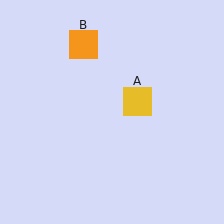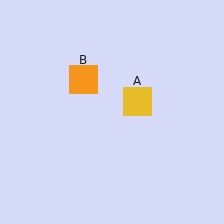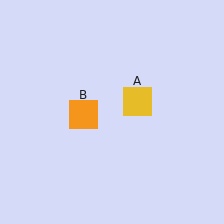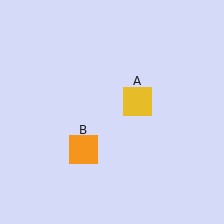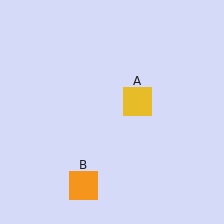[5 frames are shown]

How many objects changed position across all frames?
1 object changed position: orange square (object B).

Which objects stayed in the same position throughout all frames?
Yellow square (object A) remained stationary.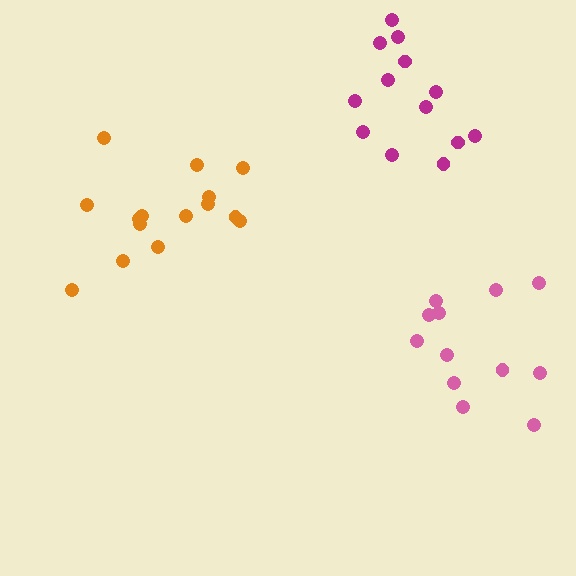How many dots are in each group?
Group 1: 15 dots, Group 2: 13 dots, Group 3: 12 dots (40 total).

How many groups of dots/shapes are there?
There are 3 groups.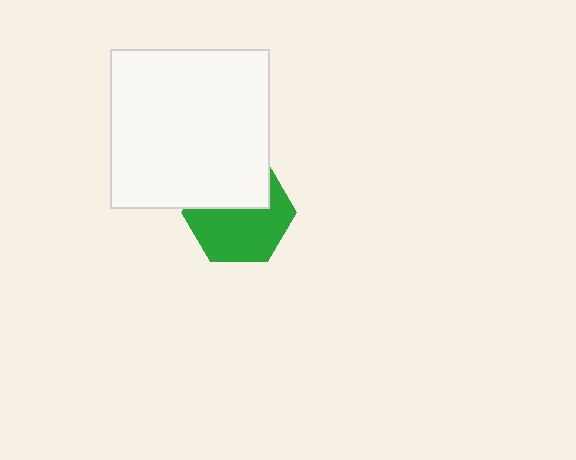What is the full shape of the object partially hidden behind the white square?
The partially hidden object is a green hexagon.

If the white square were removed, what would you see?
You would see the complete green hexagon.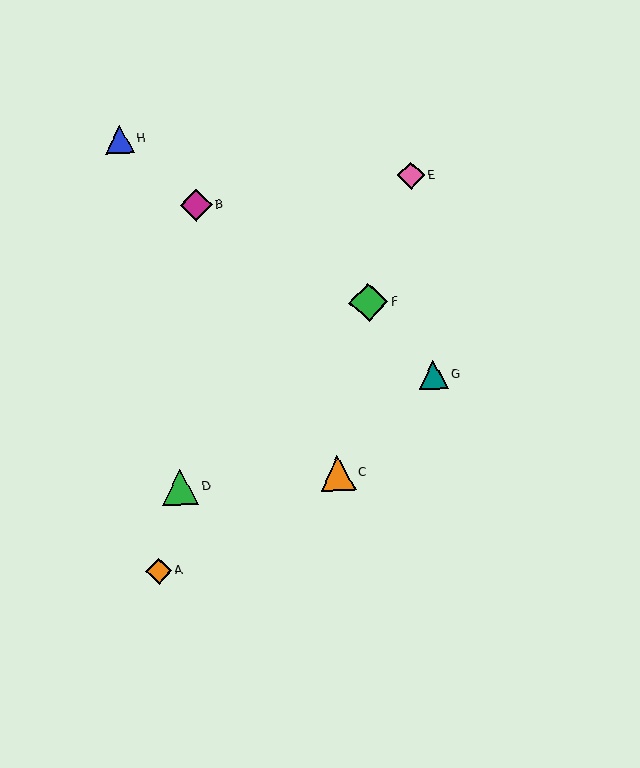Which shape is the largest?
The green diamond (labeled F) is the largest.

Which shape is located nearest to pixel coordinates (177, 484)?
The green triangle (labeled D) at (181, 487) is nearest to that location.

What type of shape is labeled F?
Shape F is a green diamond.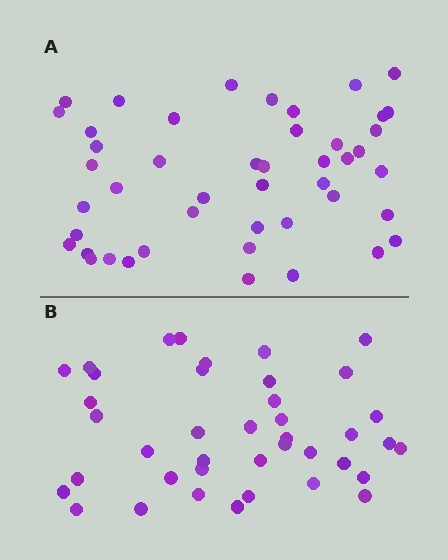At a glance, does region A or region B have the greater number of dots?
Region A (the top region) has more dots.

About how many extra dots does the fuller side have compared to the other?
Region A has about 6 more dots than region B.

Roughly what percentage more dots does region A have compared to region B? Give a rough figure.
About 15% more.